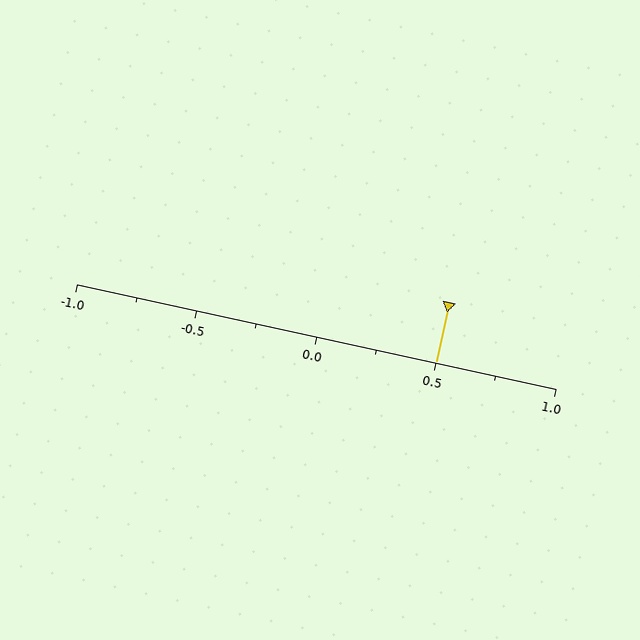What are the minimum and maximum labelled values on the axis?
The axis runs from -1.0 to 1.0.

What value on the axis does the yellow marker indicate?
The marker indicates approximately 0.5.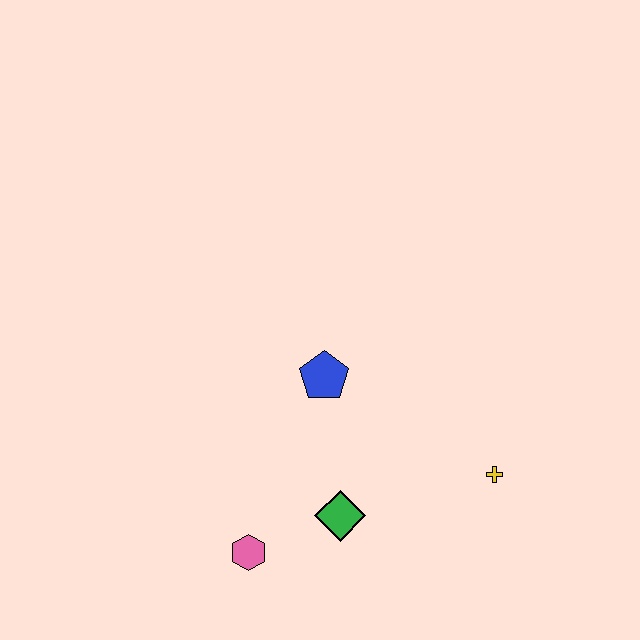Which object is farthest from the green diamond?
The yellow cross is farthest from the green diamond.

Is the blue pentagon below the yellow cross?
No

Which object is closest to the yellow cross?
The green diamond is closest to the yellow cross.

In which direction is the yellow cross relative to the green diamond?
The yellow cross is to the right of the green diamond.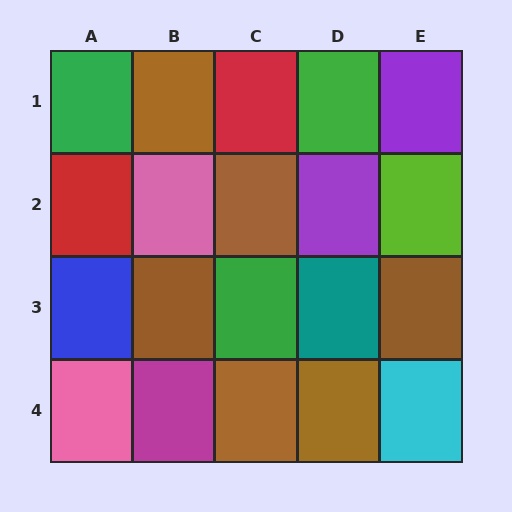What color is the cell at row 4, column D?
Brown.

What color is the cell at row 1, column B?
Brown.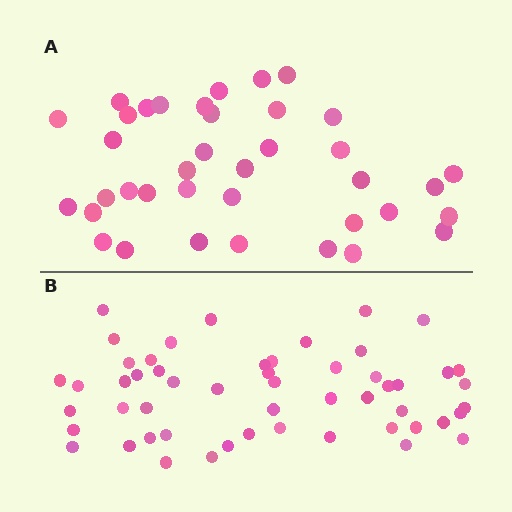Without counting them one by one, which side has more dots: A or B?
Region B (the bottom region) has more dots.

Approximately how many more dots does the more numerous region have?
Region B has approximately 15 more dots than region A.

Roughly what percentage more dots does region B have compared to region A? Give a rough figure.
About 40% more.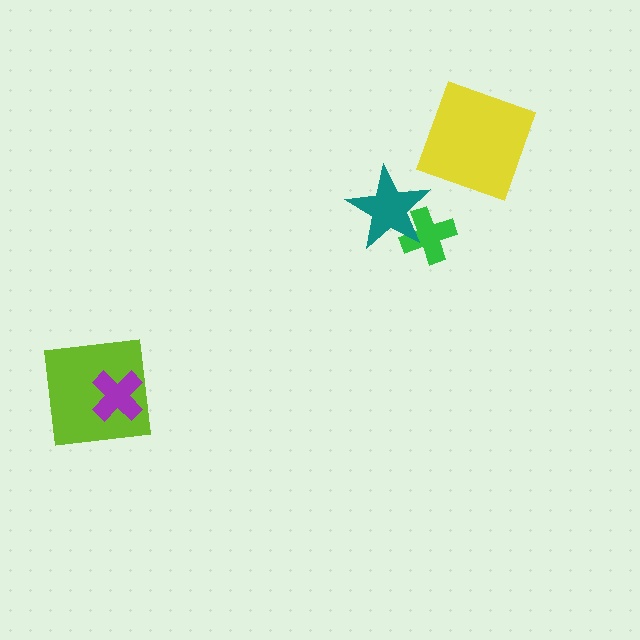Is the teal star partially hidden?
No, no other shape covers it.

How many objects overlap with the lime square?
1 object overlaps with the lime square.